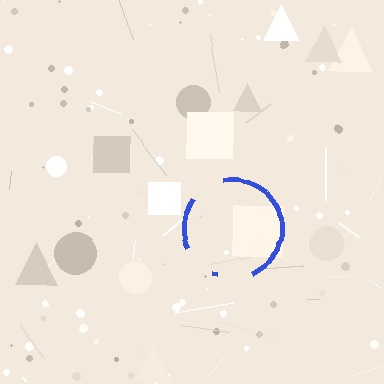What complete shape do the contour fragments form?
The contour fragments form a circle.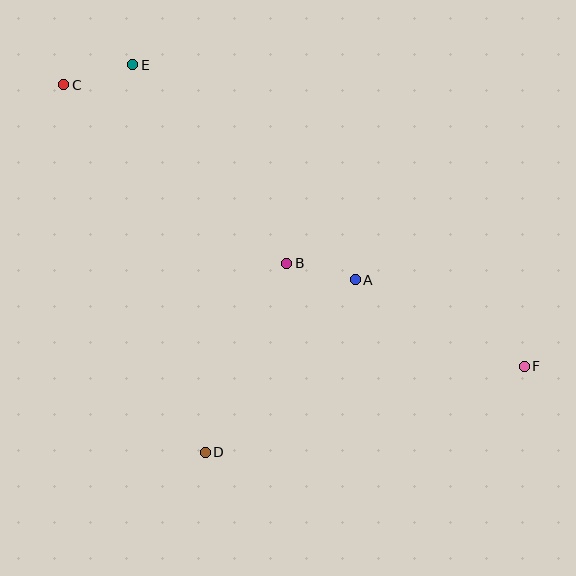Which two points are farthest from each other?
Points C and F are farthest from each other.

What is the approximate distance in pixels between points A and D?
The distance between A and D is approximately 229 pixels.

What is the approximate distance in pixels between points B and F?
The distance between B and F is approximately 259 pixels.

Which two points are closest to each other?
Points A and B are closest to each other.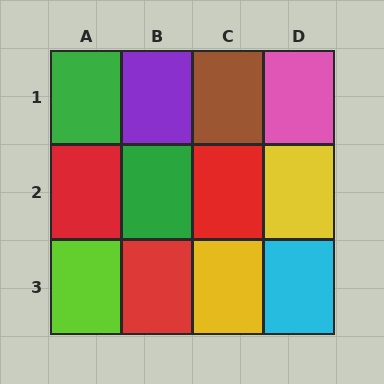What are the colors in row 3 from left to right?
Lime, red, yellow, cyan.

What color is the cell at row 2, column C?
Red.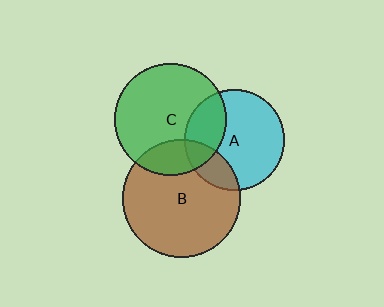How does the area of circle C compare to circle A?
Approximately 1.2 times.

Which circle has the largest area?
Circle B (brown).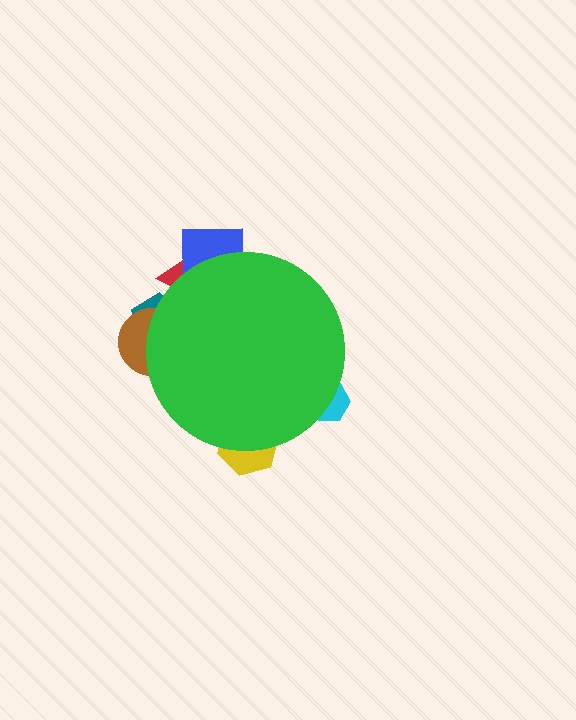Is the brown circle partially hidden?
Yes, the brown circle is partially hidden behind the green circle.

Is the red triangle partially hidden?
Yes, the red triangle is partially hidden behind the green circle.